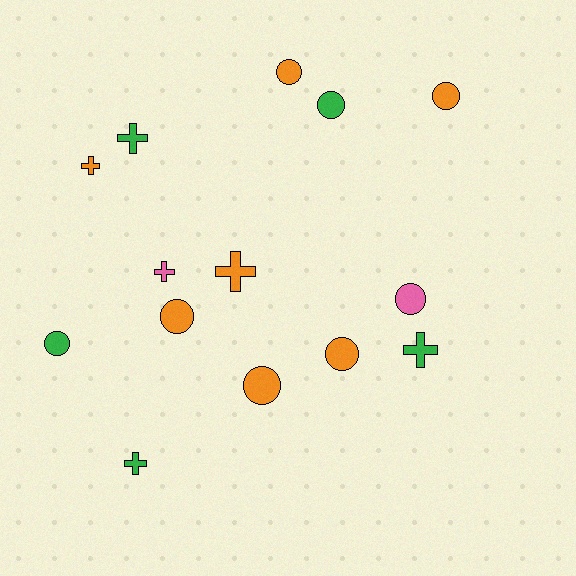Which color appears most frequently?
Orange, with 7 objects.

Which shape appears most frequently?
Circle, with 8 objects.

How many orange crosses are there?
There are 2 orange crosses.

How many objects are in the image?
There are 14 objects.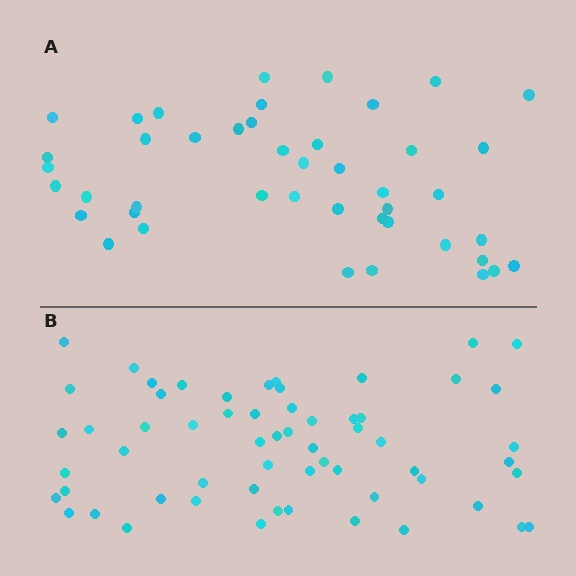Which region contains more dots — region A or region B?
Region B (the bottom region) has more dots.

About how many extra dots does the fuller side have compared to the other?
Region B has approximately 15 more dots than region A.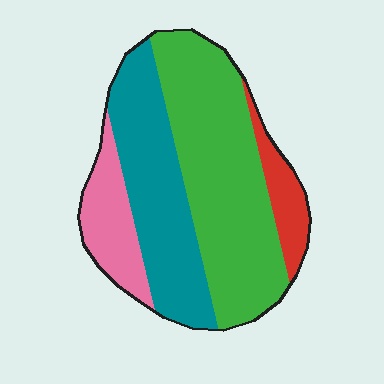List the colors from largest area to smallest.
From largest to smallest: green, teal, pink, red.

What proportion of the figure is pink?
Pink covers about 15% of the figure.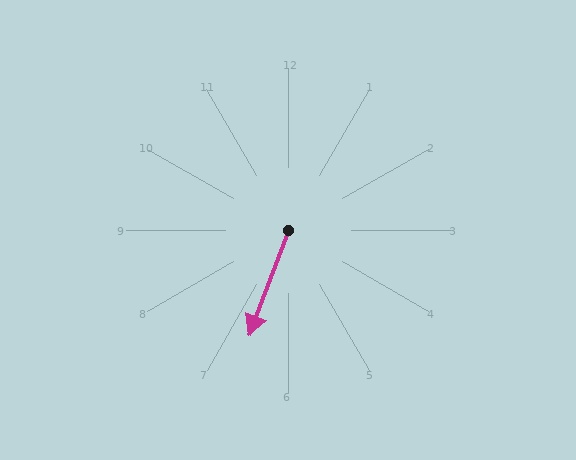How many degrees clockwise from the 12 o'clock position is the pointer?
Approximately 200 degrees.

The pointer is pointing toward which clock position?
Roughly 7 o'clock.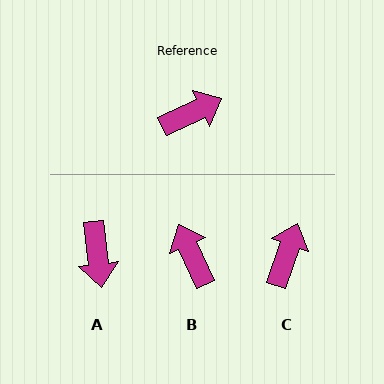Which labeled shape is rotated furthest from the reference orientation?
A, about 108 degrees away.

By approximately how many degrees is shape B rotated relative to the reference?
Approximately 90 degrees counter-clockwise.